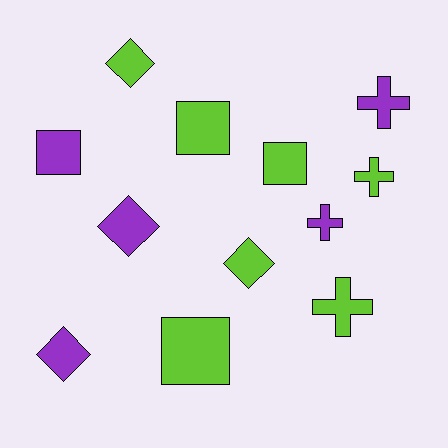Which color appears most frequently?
Lime, with 7 objects.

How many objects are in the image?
There are 12 objects.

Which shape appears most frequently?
Cross, with 4 objects.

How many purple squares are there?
There is 1 purple square.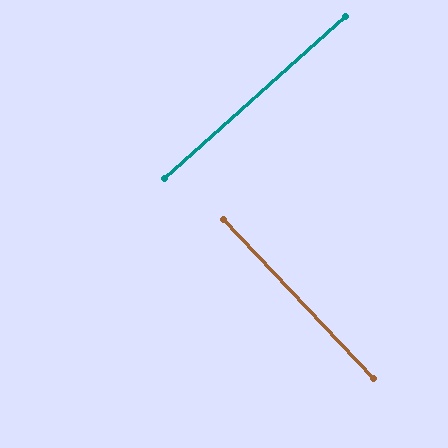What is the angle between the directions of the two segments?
Approximately 89 degrees.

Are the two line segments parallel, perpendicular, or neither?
Perpendicular — they meet at approximately 89°.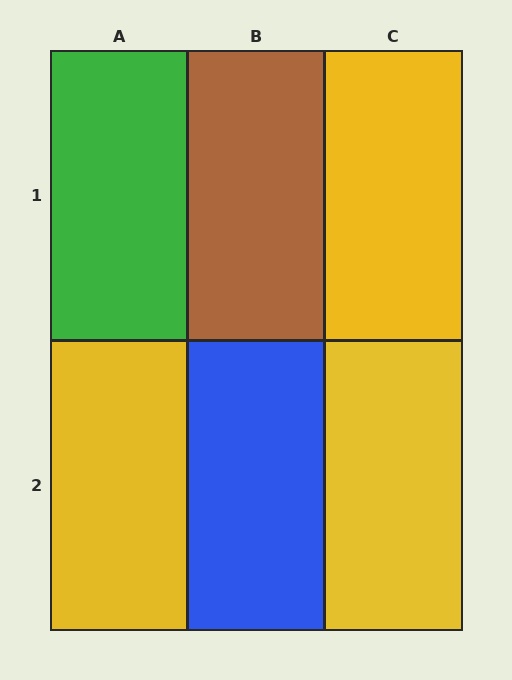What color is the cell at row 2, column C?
Yellow.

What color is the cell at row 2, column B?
Blue.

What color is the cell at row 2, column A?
Yellow.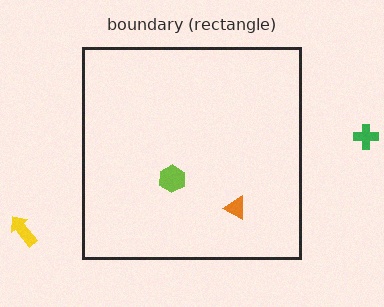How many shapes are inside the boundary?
2 inside, 2 outside.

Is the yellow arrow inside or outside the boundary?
Outside.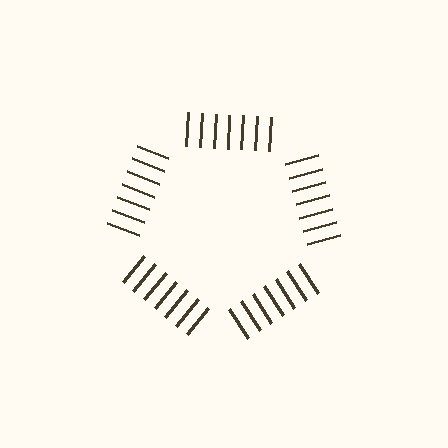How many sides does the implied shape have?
5 sides — the line-ends trace a pentagon.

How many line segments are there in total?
35 — 7 along each of the 5 edges.